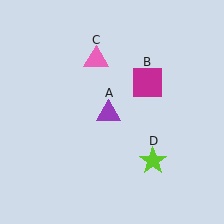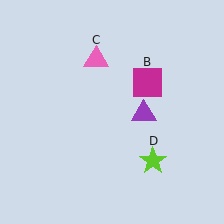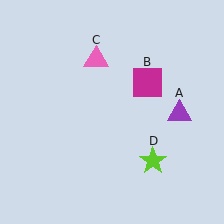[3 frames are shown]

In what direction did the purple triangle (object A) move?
The purple triangle (object A) moved right.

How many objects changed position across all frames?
1 object changed position: purple triangle (object A).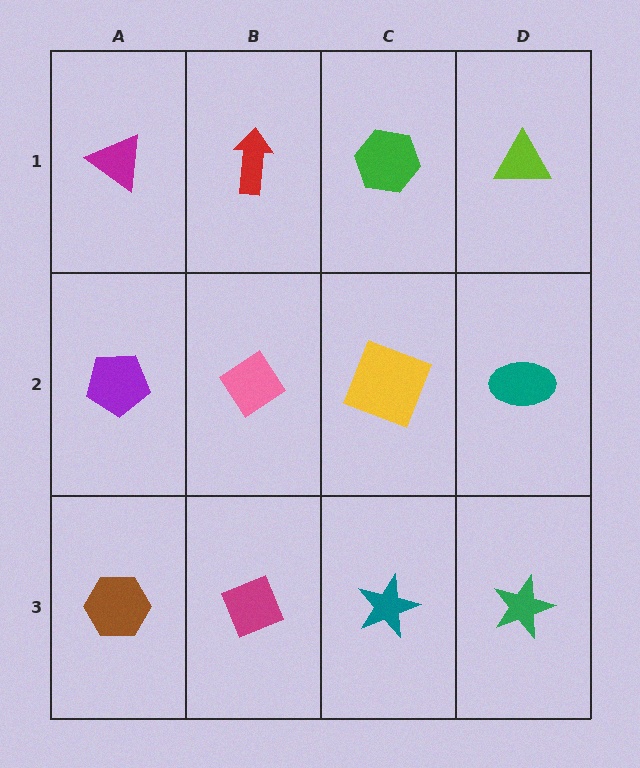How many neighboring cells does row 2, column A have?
3.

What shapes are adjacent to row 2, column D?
A lime triangle (row 1, column D), a green star (row 3, column D), a yellow square (row 2, column C).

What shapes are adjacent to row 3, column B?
A pink diamond (row 2, column B), a brown hexagon (row 3, column A), a teal star (row 3, column C).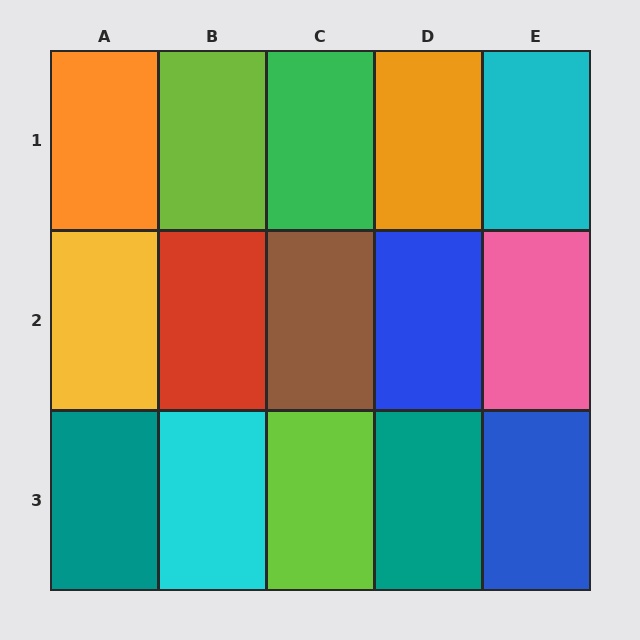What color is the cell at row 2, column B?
Red.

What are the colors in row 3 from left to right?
Teal, cyan, lime, teal, blue.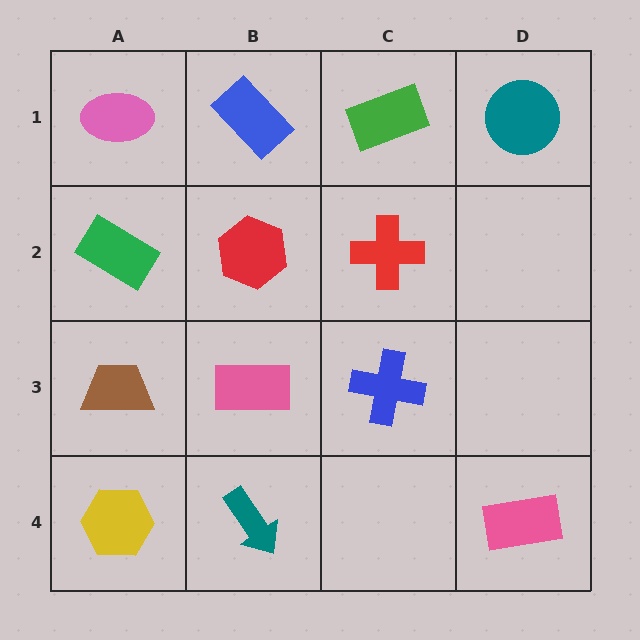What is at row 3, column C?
A blue cross.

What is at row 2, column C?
A red cross.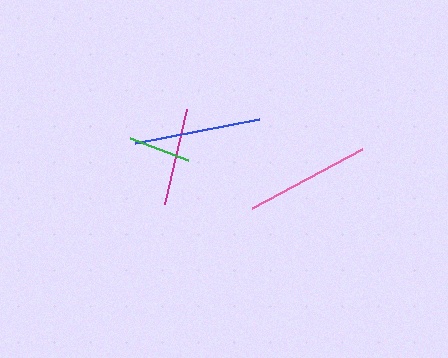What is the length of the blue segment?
The blue segment is approximately 127 pixels long.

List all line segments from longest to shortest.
From longest to shortest: blue, pink, magenta, green.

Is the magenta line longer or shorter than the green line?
The magenta line is longer than the green line.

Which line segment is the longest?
The blue line is the longest at approximately 127 pixels.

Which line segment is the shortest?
The green line is the shortest at approximately 62 pixels.